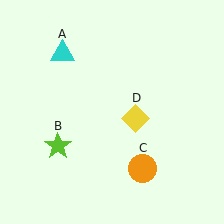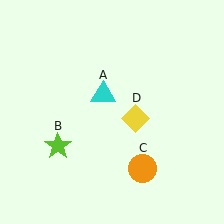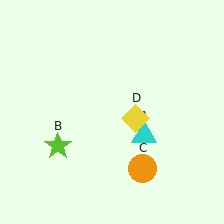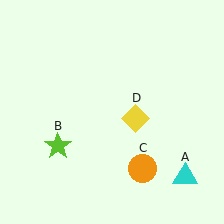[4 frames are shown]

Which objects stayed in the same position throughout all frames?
Lime star (object B) and orange circle (object C) and yellow diamond (object D) remained stationary.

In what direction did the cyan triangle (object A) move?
The cyan triangle (object A) moved down and to the right.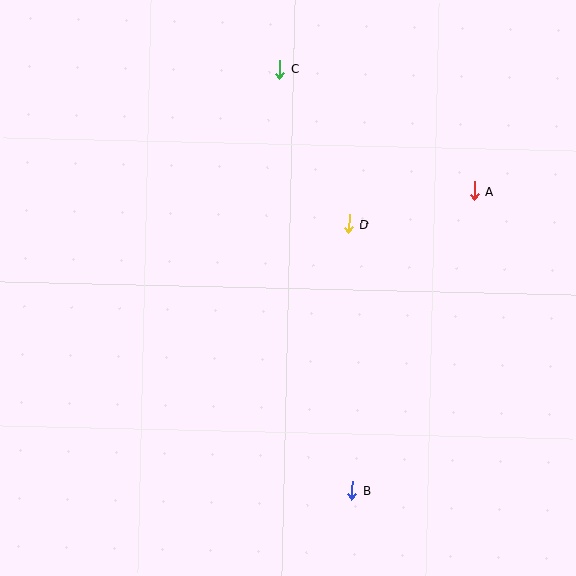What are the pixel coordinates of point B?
Point B is at (352, 490).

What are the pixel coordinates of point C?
Point C is at (280, 69).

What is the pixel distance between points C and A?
The distance between C and A is 230 pixels.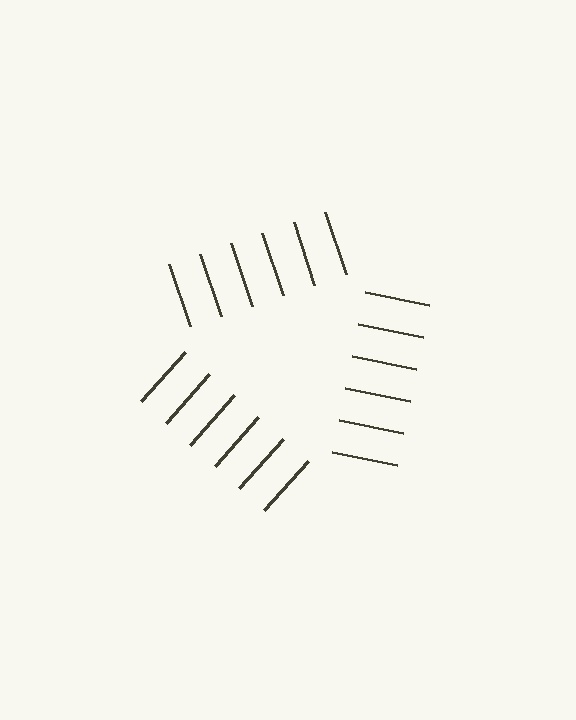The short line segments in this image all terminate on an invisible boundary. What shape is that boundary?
An illusory triangle — the line segments terminate on its edges but no continuous stroke is drawn.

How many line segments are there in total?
18 — 6 along each of the 3 edges.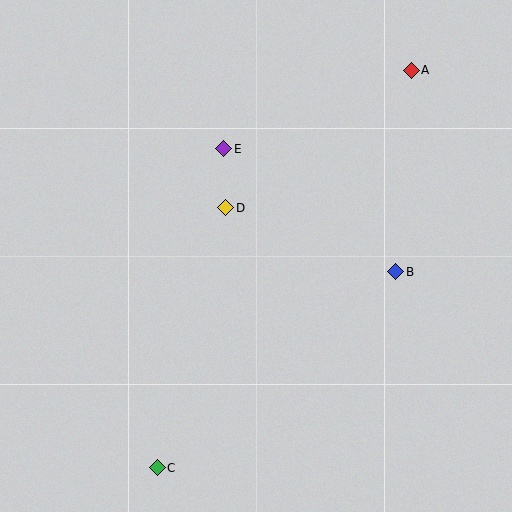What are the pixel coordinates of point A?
Point A is at (411, 70).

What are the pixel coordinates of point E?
Point E is at (224, 149).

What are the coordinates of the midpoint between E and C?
The midpoint between E and C is at (190, 308).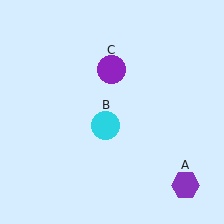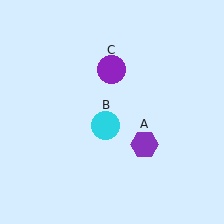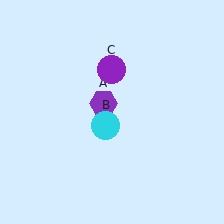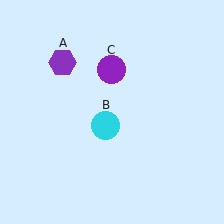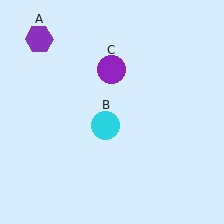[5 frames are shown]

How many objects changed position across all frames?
1 object changed position: purple hexagon (object A).